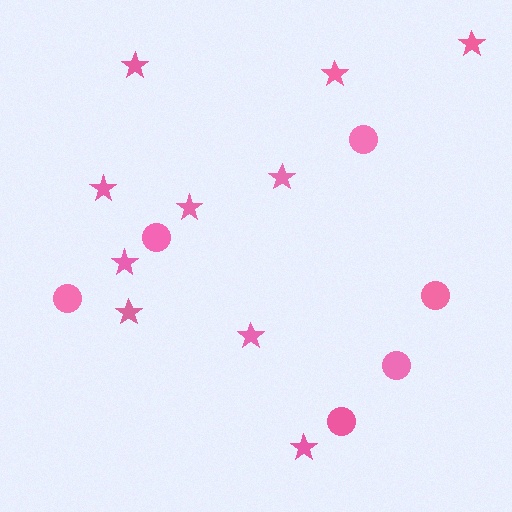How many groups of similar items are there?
There are 2 groups: one group of stars (10) and one group of circles (6).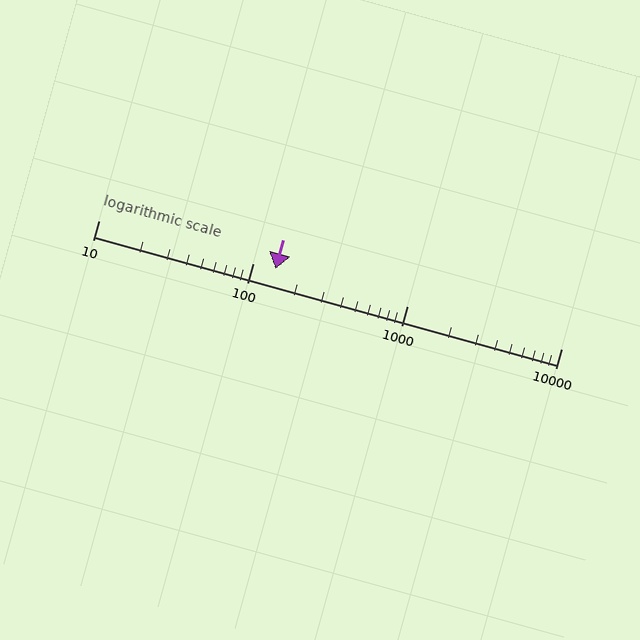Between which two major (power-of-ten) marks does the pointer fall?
The pointer is between 100 and 1000.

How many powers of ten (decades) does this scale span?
The scale spans 3 decades, from 10 to 10000.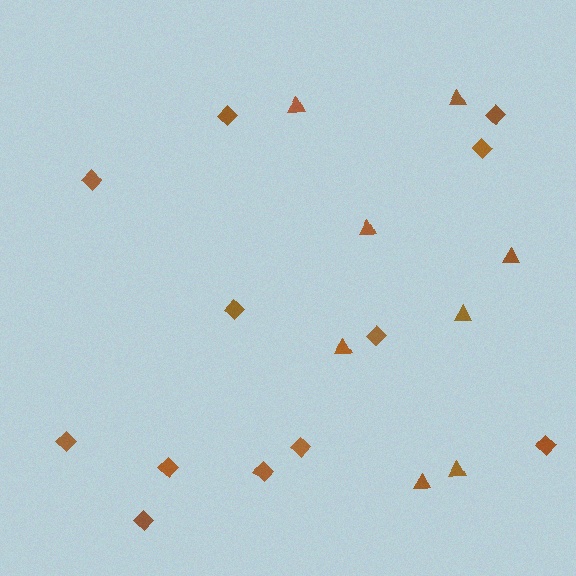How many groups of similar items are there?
There are 2 groups: one group of diamonds (12) and one group of triangles (8).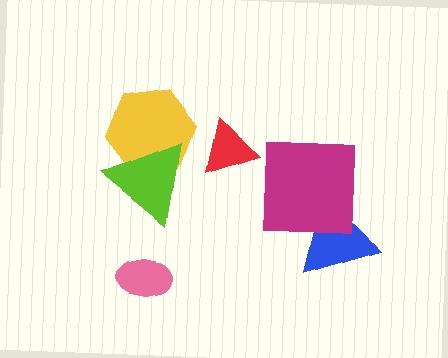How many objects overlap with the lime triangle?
1 object overlaps with the lime triangle.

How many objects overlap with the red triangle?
0 objects overlap with the red triangle.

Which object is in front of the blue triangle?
The magenta square is in front of the blue triangle.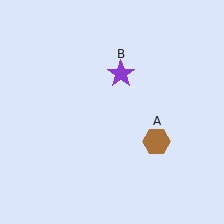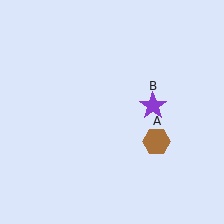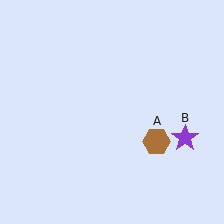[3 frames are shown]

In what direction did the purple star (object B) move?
The purple star (object B) moved down and to the right.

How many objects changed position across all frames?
1 object changed position: purple star (object B).